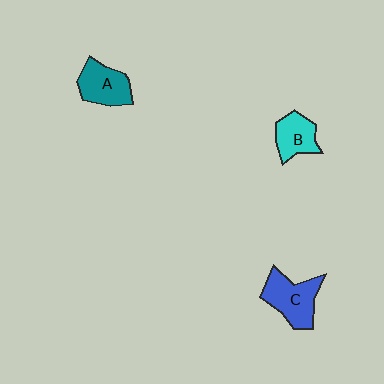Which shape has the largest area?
Shape C (blue).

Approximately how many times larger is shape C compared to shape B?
Approximately 1.4 times.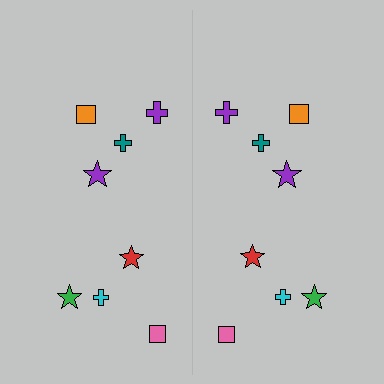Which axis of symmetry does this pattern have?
The pattern has a vertical axis of symmetry running through the center of the image.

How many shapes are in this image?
There are 16 shapes in this image.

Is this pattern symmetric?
Yes, this pattern has bilateral (reflection) symmetry.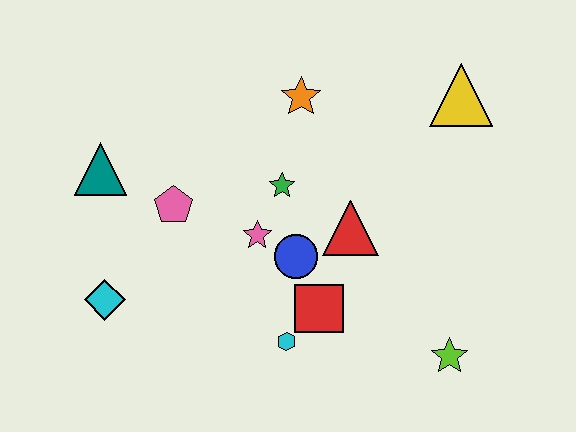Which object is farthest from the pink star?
The yellow triangle is farthest from the pink star.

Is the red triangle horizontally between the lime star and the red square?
Yes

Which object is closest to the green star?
The pink star is closest to the green star.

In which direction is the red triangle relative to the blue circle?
The red triangle is to the right of the blue circle.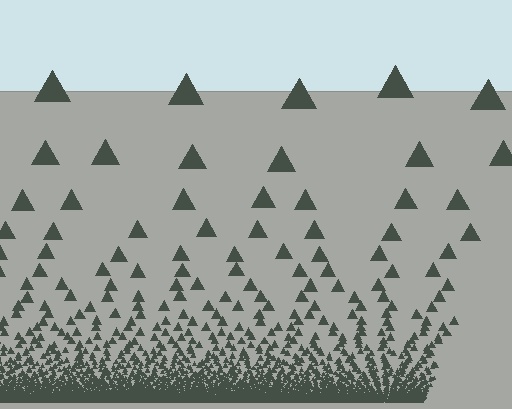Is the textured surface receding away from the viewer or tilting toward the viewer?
The surface appears to tilt toward the viewer. Texture elements get larger and sparser toward the top.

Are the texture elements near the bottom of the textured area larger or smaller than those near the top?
Smaller. The gradient is inverted — elements near the bottom are smaller and denser.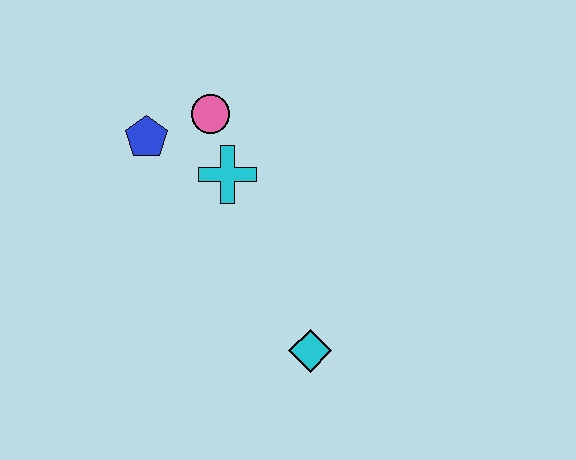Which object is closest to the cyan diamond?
The cyan cross is closest to the cyan diamond.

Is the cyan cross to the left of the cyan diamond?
Yes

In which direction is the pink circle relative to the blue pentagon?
The pink circle is to the right of the blue pentagon.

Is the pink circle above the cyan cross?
Yes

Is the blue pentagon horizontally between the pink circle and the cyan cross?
No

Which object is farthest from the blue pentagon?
The cyan diamond is farthest from the blue pentagon.